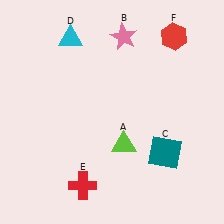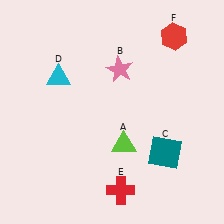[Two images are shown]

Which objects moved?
The objects that moved are: the pink star (B), the cyan triangle (D), the red cross (E).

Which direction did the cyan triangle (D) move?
The cyan triangle (D) moved down.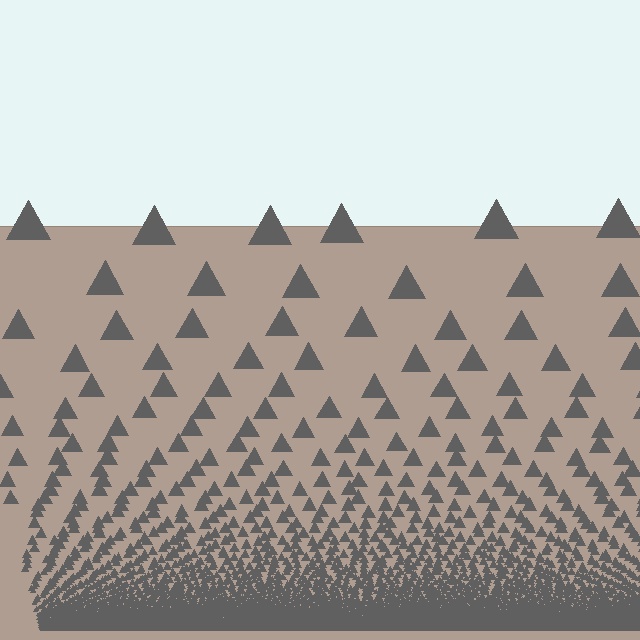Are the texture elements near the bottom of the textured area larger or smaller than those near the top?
Smaller. The gradient is inverted — elements near the bottom are smaller and denser.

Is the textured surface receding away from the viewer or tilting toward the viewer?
The surface appears to tilt toward the viewer. Texture elements get larger and sparser toward the top.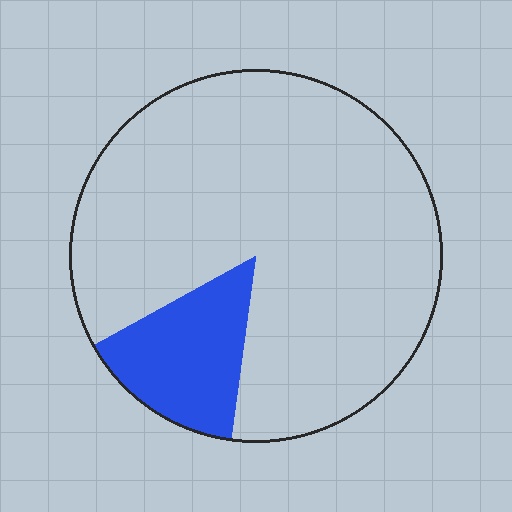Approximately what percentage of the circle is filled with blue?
Approximately 15%.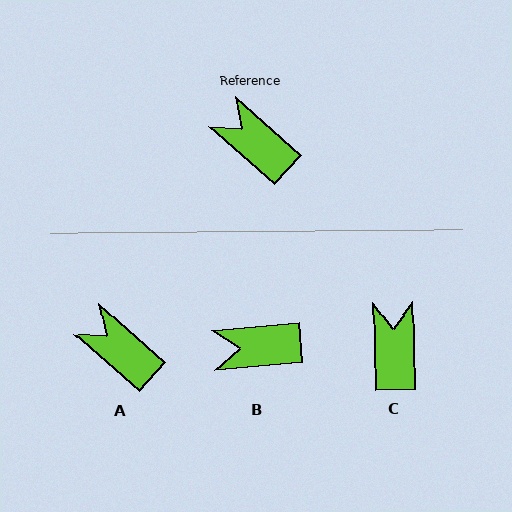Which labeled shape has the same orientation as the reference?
A.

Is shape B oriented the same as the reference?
No, it is off by about 47 degrees.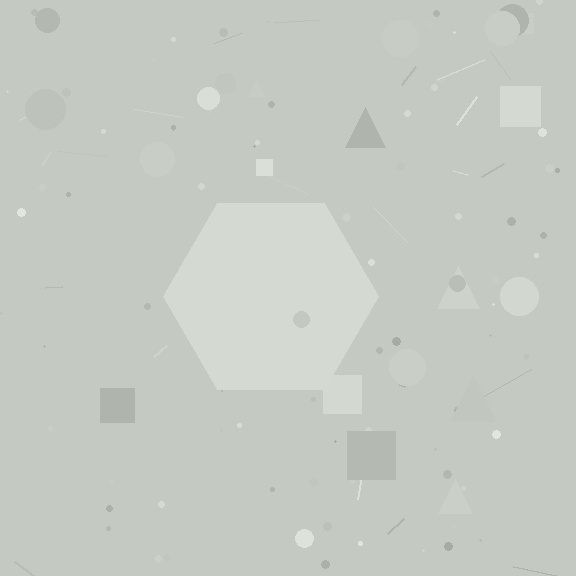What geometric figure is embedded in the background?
A hexagon is embedded in the background.